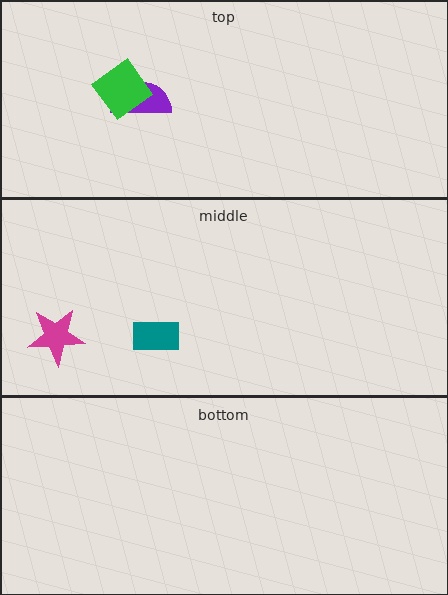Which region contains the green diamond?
The top region.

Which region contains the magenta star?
The middle region.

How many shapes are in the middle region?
2.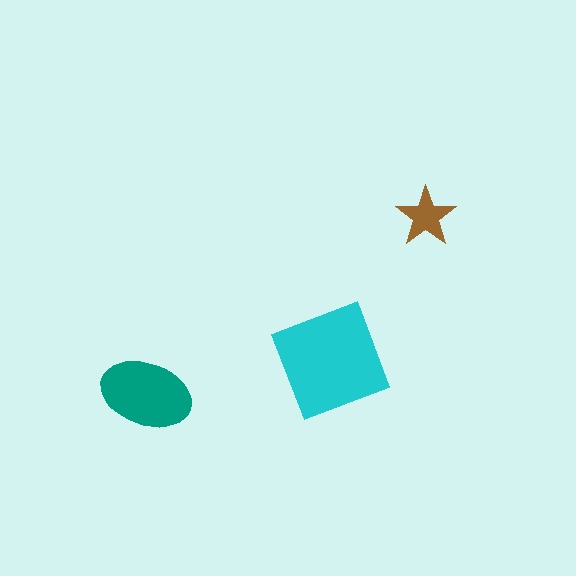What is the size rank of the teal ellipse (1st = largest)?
2nd.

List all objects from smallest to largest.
The brown star, the teal ellipse, the cyan diamond.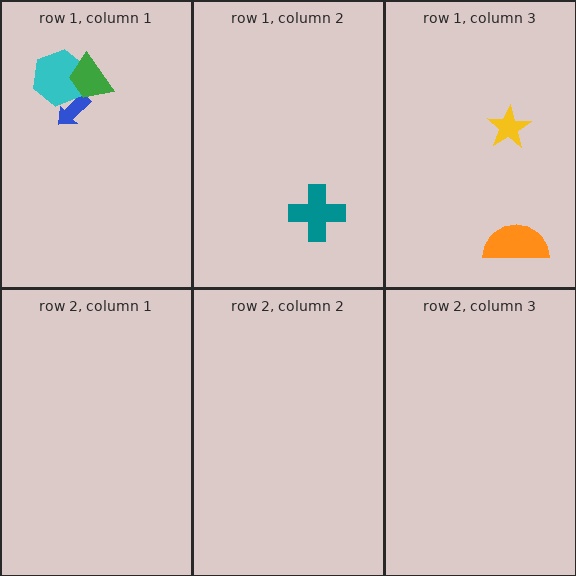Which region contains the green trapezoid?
The row 1, column 1 region.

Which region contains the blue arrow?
The row 1, column 1 region.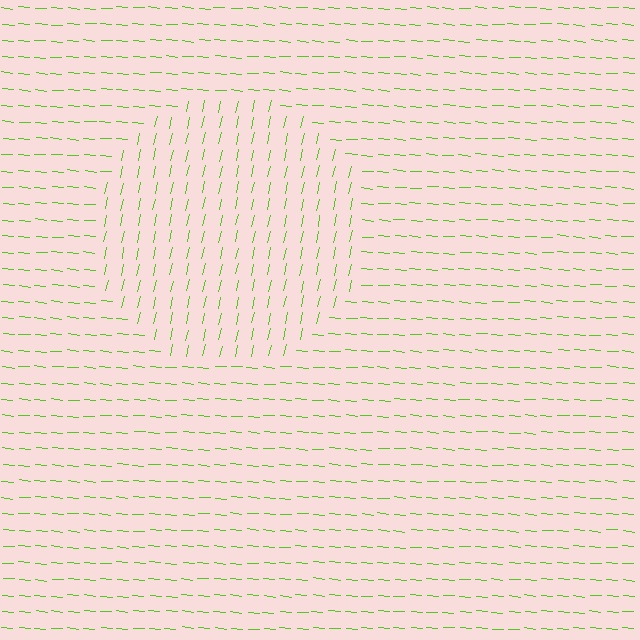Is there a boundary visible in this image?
Yes, there is a texture boundary formed by a change in line orientation.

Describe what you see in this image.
The image is filled with small lime line segments. A circle region in the image has lines oriented differently from the surrounding lines, creating a visible texture boundary.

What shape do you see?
I see a circle.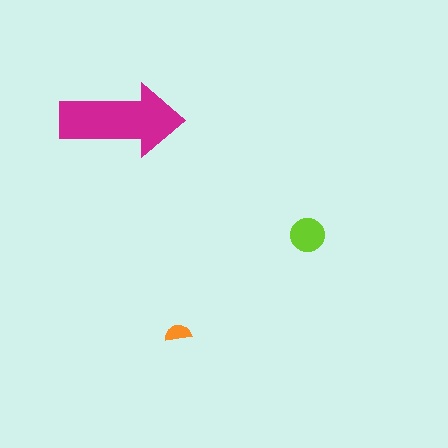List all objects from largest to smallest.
The magenta arrow, the lime circle, the orange semicircle.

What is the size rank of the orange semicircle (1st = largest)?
3rd.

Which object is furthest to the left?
The magenta arrow is leftmost.